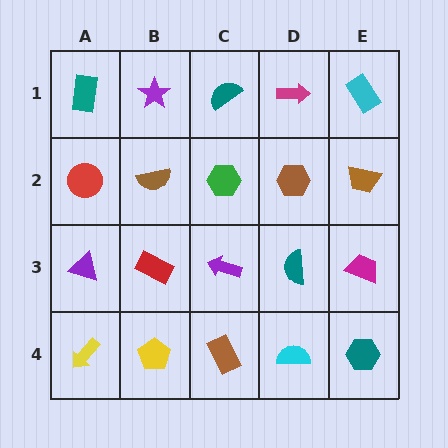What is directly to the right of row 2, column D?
A brown trapezoid.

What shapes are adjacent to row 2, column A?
A teal rectangle (row 1, column A), a purple triangle (row 3, column A), a brown semicircle (row 2, column B).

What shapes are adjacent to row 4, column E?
A magenta trapezoid (row 3, column E), a cyan semicircle (row 4, column D).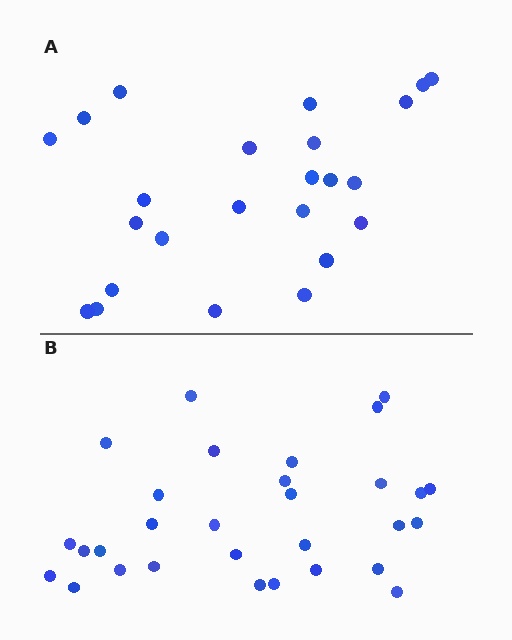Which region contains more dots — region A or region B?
Region B (the bottom region) has more dots.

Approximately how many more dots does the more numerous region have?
Region B has about 6 more dots than region A.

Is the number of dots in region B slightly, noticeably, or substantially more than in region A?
Region B has noticeably more, but not dramatically so. The ratio is roughly 1.2 to 1.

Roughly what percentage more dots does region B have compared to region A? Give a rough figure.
About 25% more.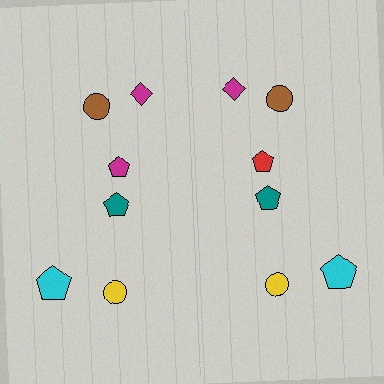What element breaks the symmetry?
The red pentagon on the right side breaks the symmetry — its mirror counterpart is magenta.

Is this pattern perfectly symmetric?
No, the pattern is not perfectly symmetric. The red pentagon on the right side breaks the symmetry — its mirror counterpart is magenta.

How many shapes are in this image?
There are 12 shapes in this image.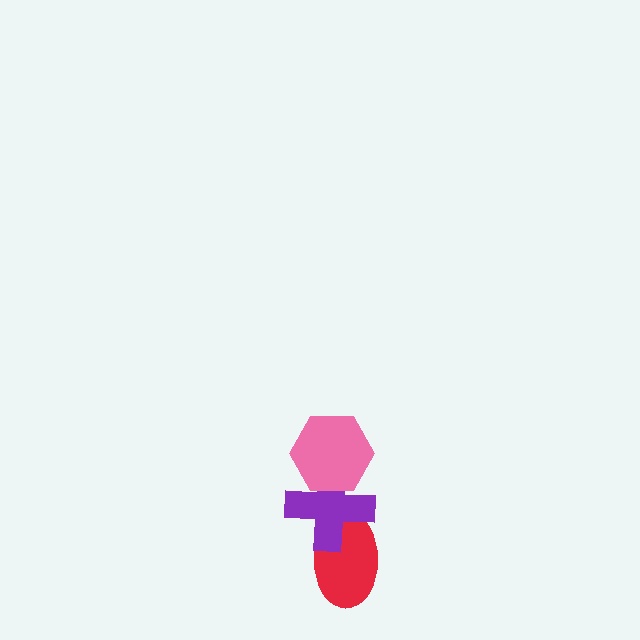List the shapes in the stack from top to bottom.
From top to bottom: the pink hexagon, the purple cross, the red ellipse.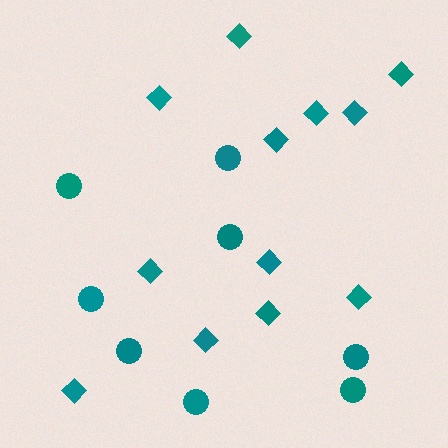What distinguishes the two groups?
There are 2 groups: one group of circles (8) and one group of diamonds (12).